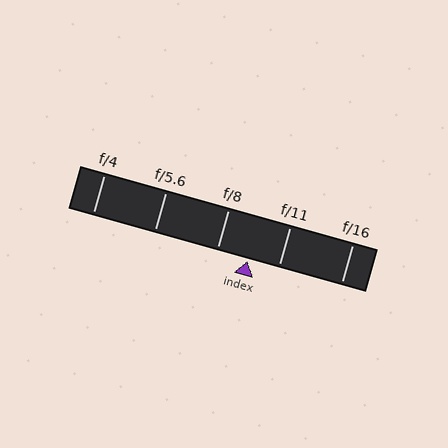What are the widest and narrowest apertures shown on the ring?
The widest aperture shown is f/4 and the narrowest is f/16.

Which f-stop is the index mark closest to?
The index mark is closest to f/11.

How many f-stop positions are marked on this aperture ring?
There are 5 f-stop positions marked.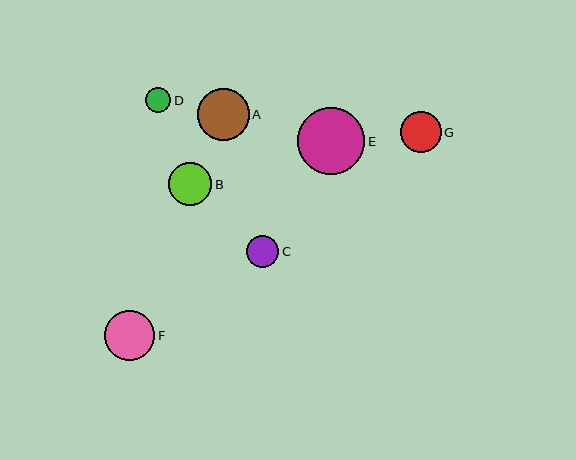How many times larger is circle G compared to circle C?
Circle G is approximately 1.3 times the size of circle C.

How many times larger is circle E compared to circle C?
Circle E is approximately 2.1 times the size of circle C.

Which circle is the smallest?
Circle D is the smallest with a size of approximately 25 pixels.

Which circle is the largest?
Circle E is the largest with a size of approximately 67 pixels.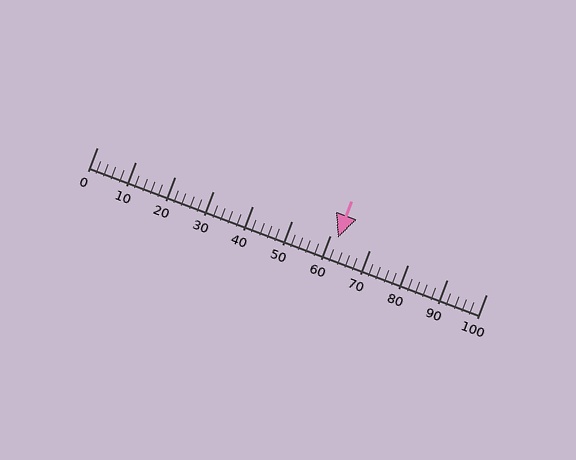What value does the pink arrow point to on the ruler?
The pink arrow points to approximately 62.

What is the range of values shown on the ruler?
The ruler shows values from 0 to 100.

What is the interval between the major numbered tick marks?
The major tick marks are spaced 10 units apart.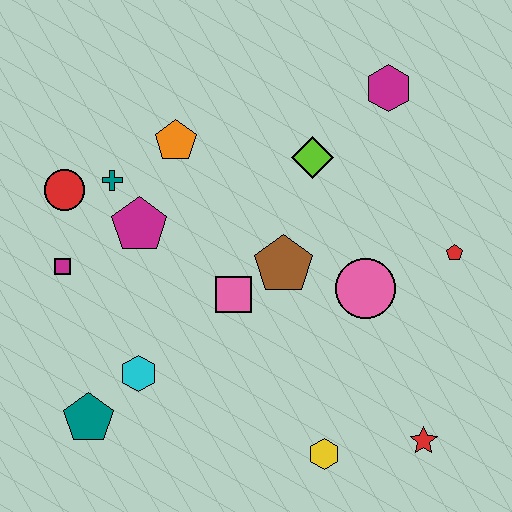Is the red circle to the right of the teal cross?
No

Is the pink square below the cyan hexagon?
No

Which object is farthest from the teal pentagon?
The magenta hexagon is farthest from the teal pentagon.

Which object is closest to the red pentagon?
The pink circle is closest to the red pentagon.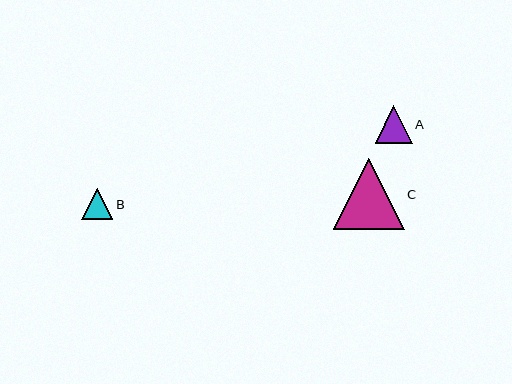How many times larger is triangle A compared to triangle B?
Triangle A is approximately 1.2 times the size of triangle B.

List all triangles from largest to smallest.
From largest to smallest: C, A, B.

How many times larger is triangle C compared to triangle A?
Triangle C is approximately 1.9 times the size of triangle A.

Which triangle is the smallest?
Triangle B is the smallest with a size of approximately 31 pixels.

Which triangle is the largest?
Triangle C is the largest with a size of approximately 71 pixels.